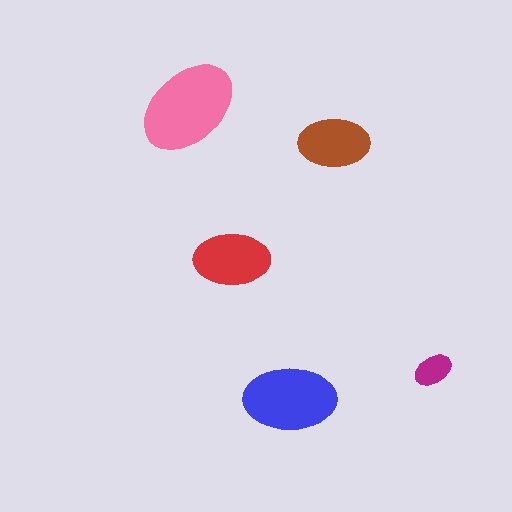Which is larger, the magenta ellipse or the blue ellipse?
The blue one.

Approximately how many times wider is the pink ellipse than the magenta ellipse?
About 2.5 times wider.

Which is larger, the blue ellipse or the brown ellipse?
The blue one.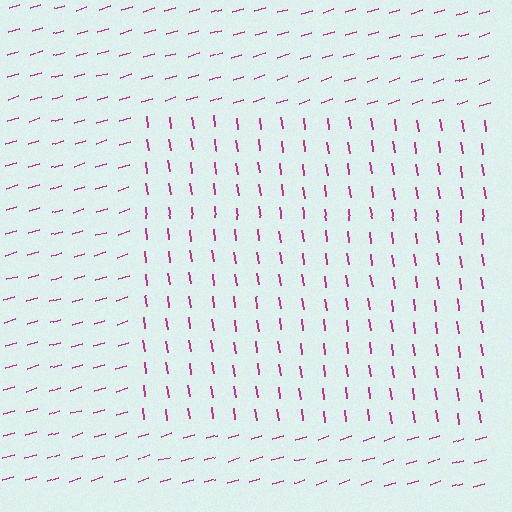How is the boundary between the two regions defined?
The boundary is defined purely by a change in line orientation (approximately 81 degrees difference). All lines are the same color and thickness.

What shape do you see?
I see a rectangle.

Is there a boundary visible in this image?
Yes, there is a texture boundary formed by a change in line orientation.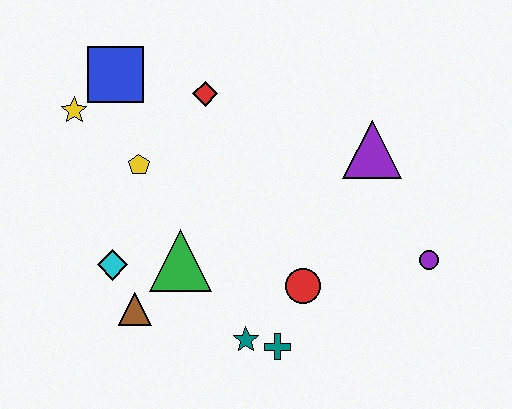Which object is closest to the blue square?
The yellow star is closest to the blue square.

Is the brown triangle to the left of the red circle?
Yes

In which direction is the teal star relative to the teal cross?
The teal star is to the left of the teal cross.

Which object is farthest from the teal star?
The blue square is farthest from the teal star.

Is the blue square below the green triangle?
No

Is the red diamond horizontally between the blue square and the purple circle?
Yes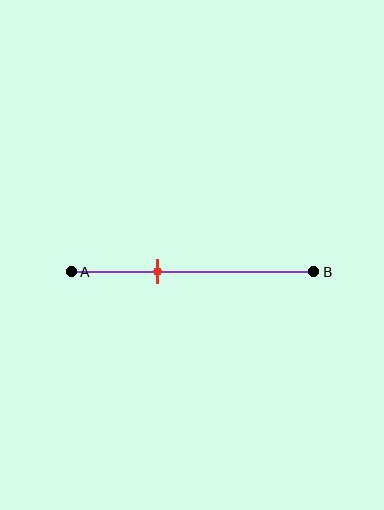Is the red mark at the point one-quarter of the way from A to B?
No, the mark is at about 35% from A, not at the 25% one-quarter point.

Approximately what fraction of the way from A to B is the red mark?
The red mark is approximately 35% of the way from A to B.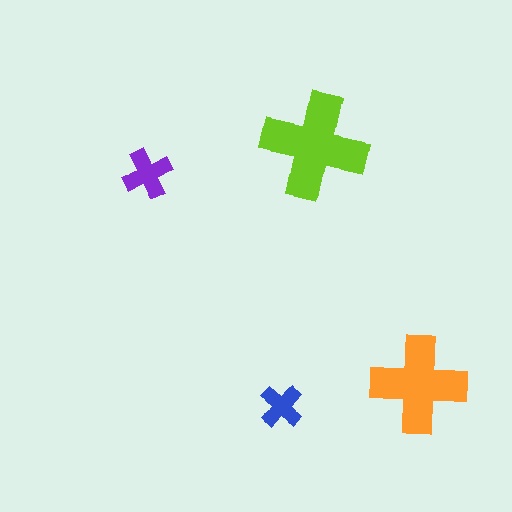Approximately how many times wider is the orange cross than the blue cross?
About 2 times wider.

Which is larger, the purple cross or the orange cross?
The orange one.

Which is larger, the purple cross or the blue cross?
The purple one.